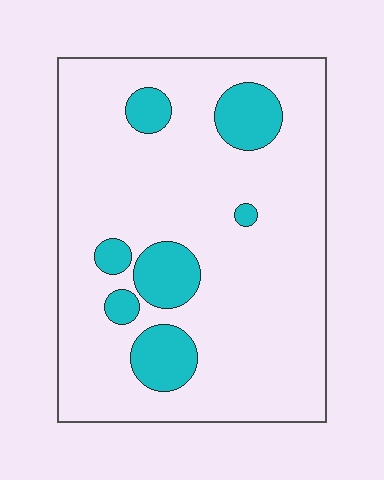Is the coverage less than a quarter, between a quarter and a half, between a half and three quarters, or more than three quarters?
Less than a quarter.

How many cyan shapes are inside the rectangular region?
7.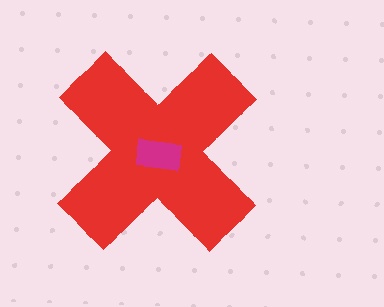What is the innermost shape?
The magenta rectangle.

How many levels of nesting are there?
2.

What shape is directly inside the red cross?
The magenta rectangle.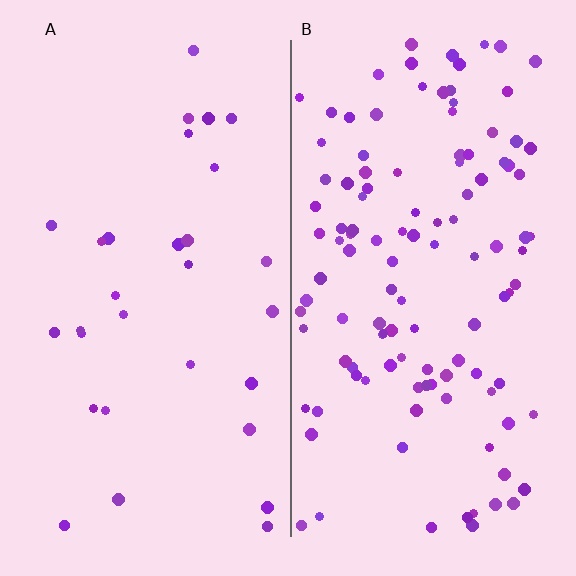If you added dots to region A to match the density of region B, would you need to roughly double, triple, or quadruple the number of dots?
Approximately quadruple.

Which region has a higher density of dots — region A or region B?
B (the right).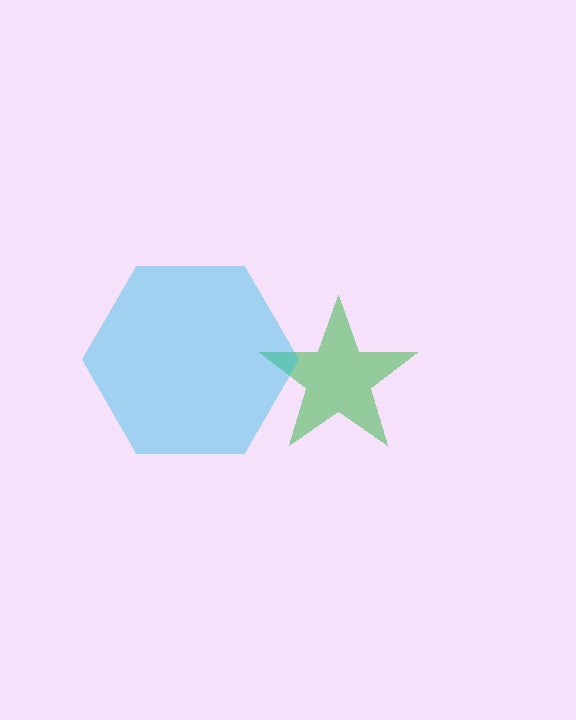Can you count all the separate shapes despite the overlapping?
Yes, there are 2 separate shapes.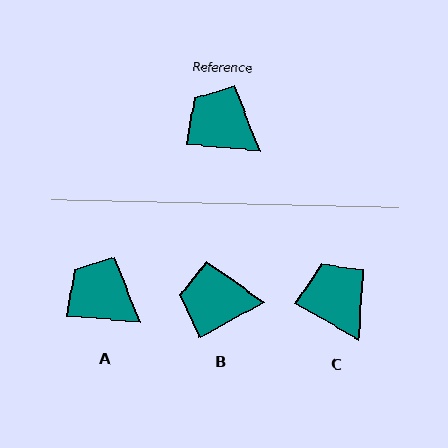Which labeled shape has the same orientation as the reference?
A.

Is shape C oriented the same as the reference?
No, it is off by about 25 degrees.